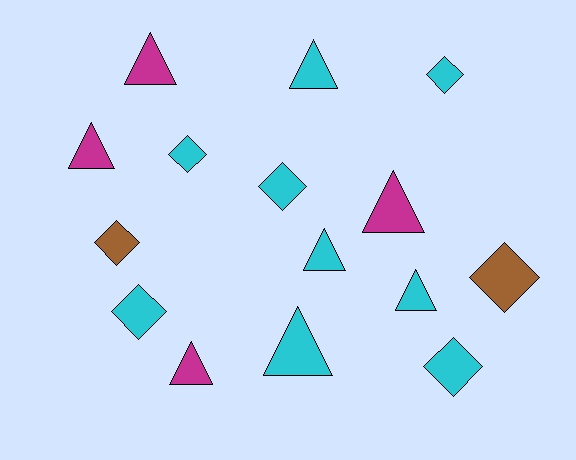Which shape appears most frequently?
Triangle, with 8 objects.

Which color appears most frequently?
Cyan, with 9 objects.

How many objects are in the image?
There are 15 objects.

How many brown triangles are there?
There are no brown triangles.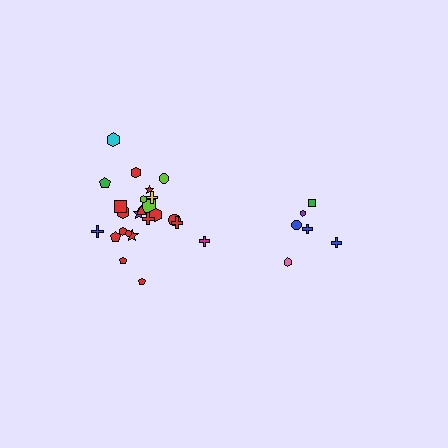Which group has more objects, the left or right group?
The left group.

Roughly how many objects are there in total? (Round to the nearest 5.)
Roughly 30 objects in total.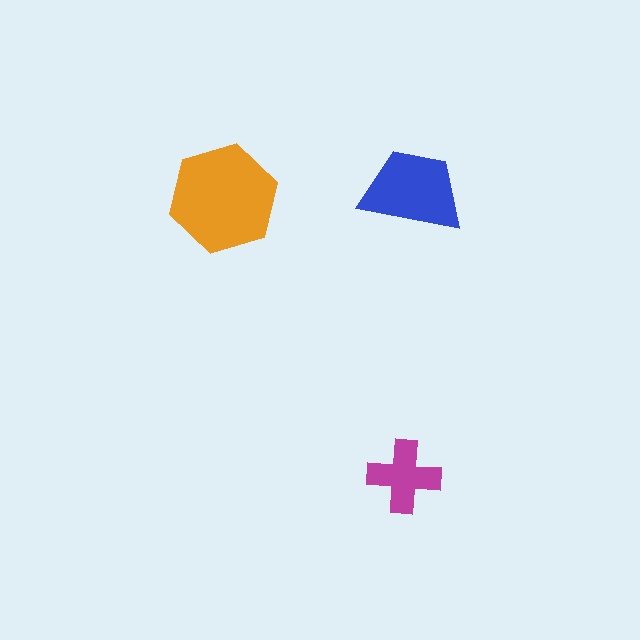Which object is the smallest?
The magenta cross.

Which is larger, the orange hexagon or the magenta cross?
The orange hexagon.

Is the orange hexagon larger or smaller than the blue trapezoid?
Larger.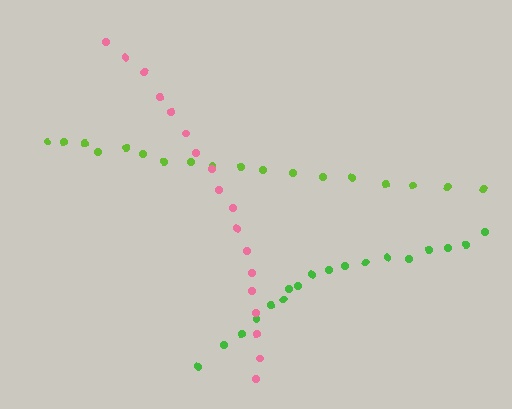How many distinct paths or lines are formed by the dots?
There are 3 distinct paths.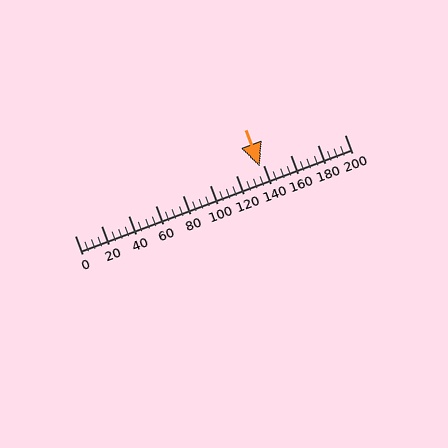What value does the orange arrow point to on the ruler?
The orange arrow points to approximately 137.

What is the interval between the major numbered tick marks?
The major tick marks are spaced 20 units apart.